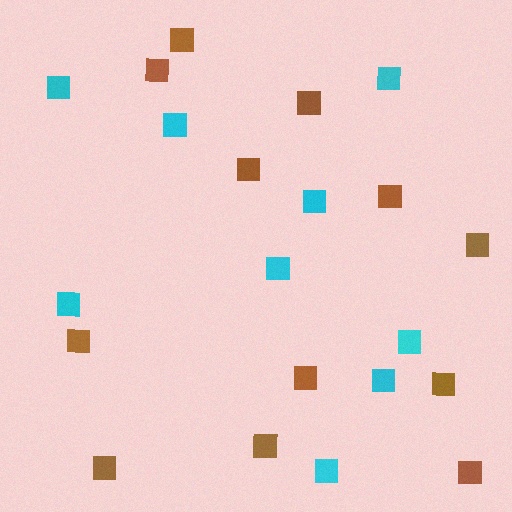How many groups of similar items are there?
There are 2 groups: one group of brown squares (12) and one group of cyan squares (9).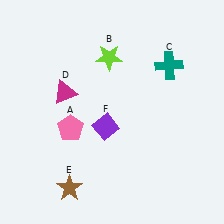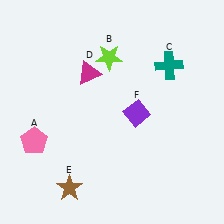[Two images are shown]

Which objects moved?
The objects that moved are: the pink pentagon (A), the magenta triangle (D), the purple diamond (F).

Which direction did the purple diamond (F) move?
The purple diamond (F) moved right.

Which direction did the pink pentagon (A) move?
The pink pentagon (A) moved left.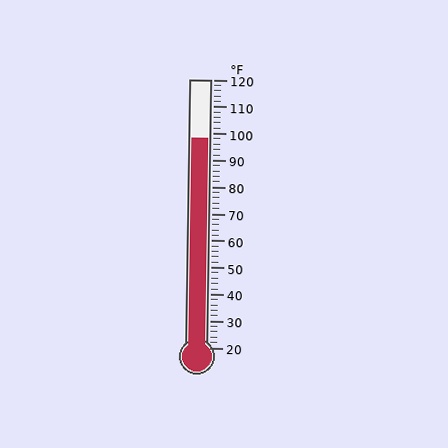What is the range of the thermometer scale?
The thermometer scale ranges from 20°F to 120°F.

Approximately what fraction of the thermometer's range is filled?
The thermometer is filled to approximately 80% of its range.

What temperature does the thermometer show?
The thermometer shows approximately 98°F.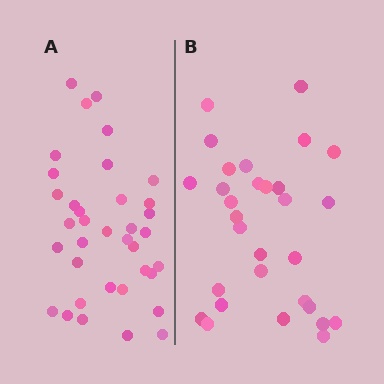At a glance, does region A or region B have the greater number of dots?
Region A (the left region) has more dots.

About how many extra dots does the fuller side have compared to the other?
Region A has about 6 more dots than region B.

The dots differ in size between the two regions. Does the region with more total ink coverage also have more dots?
No. Region B has more total ink coverage because its dots are larger, but region A actually contains more individual dots. Total area can be misleading — the number of items is what matters here.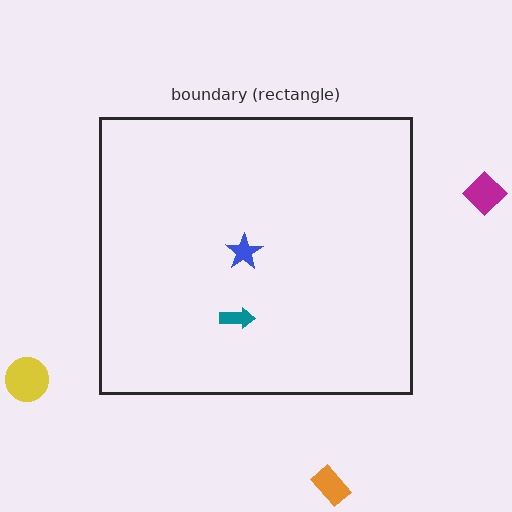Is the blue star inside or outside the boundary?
Inside.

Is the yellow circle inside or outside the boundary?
Outside.